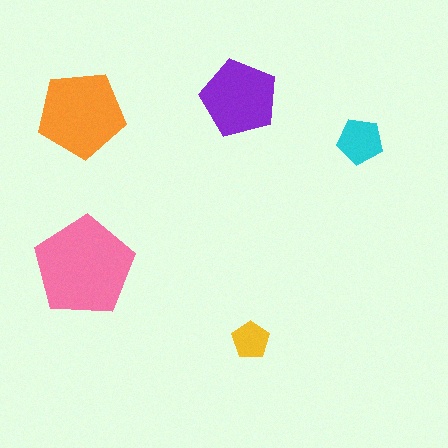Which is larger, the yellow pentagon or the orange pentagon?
The orange one.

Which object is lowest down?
The yellow pentagon is bottommost.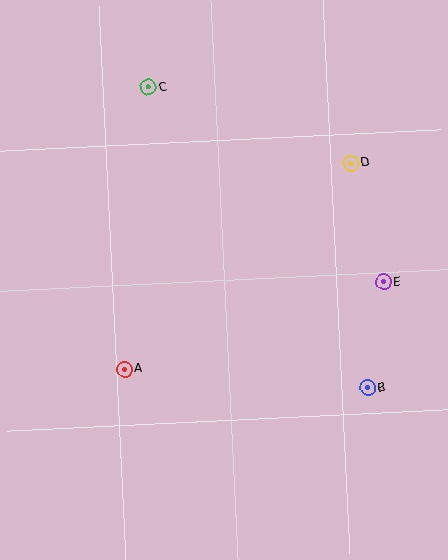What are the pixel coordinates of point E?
Point E is at (384, 282).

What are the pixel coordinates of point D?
Point D is at (351, 163).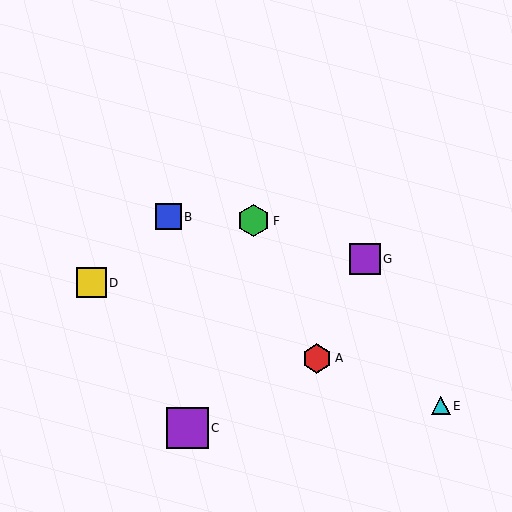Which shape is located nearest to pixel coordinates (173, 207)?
The blue square (labeled B) at (168, 217) is nearest to that location.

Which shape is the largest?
The purple square (labeled C) is the largest.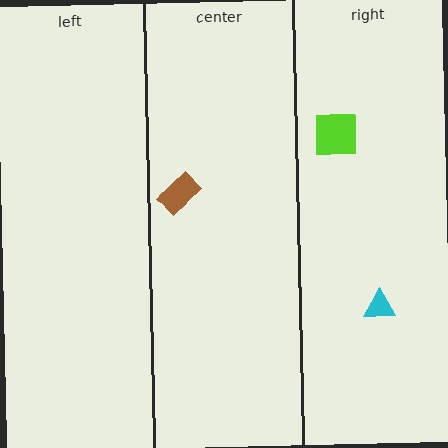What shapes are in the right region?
The lime square, the cyan triangle.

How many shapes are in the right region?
2.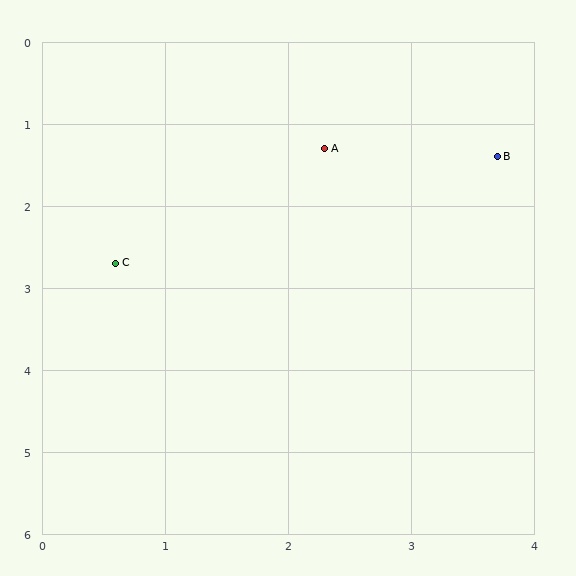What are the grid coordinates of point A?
Point A is at approximately (2.3, 1.3).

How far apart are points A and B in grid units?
Points A and B are about 1.4 grid units apart.